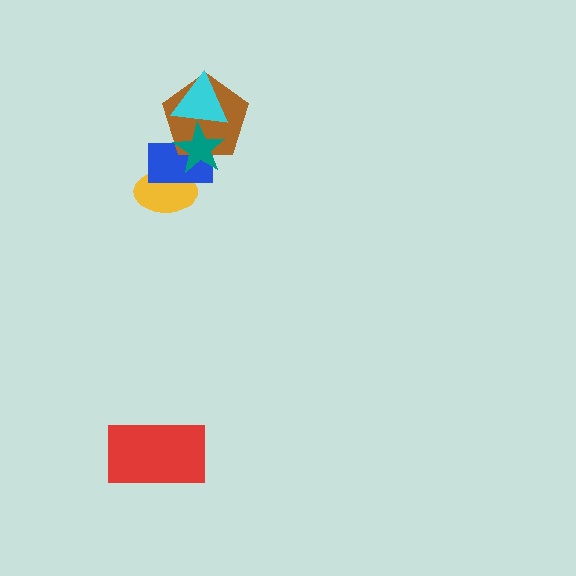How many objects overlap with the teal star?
3 objects overlap with the teal star.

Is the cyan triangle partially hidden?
No, no other shape covers it.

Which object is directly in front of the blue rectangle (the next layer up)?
The brown pentagon is directly in front of the blue rectangle.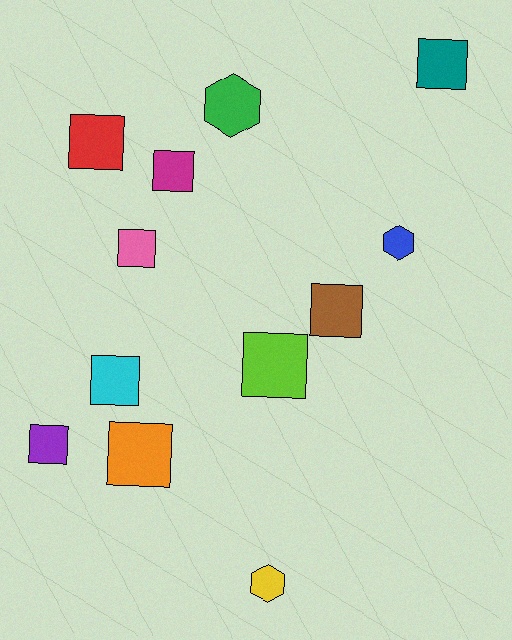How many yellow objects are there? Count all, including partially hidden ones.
There is 1 yellow object.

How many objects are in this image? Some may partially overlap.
There are 12 objects.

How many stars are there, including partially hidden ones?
There are no stars.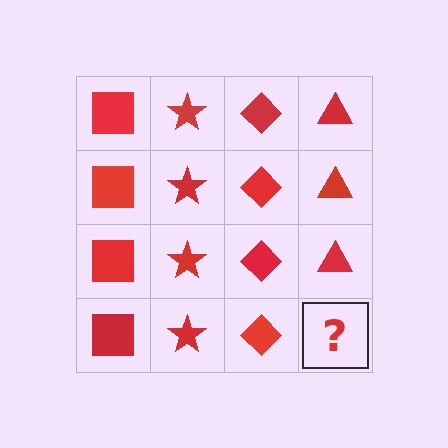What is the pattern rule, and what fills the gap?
The rule is that each column has a consistent shape. The gap should be filled with a red triangle.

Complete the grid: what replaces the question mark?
The question mark should be replaced with a red triangle.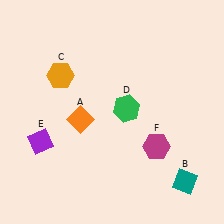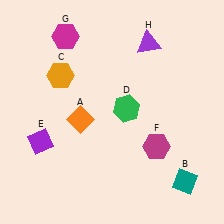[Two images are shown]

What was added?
A magenta hexagon (G), a purple triangle (H) were added in Image 2.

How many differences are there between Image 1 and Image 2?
There are 2 differences between the two images.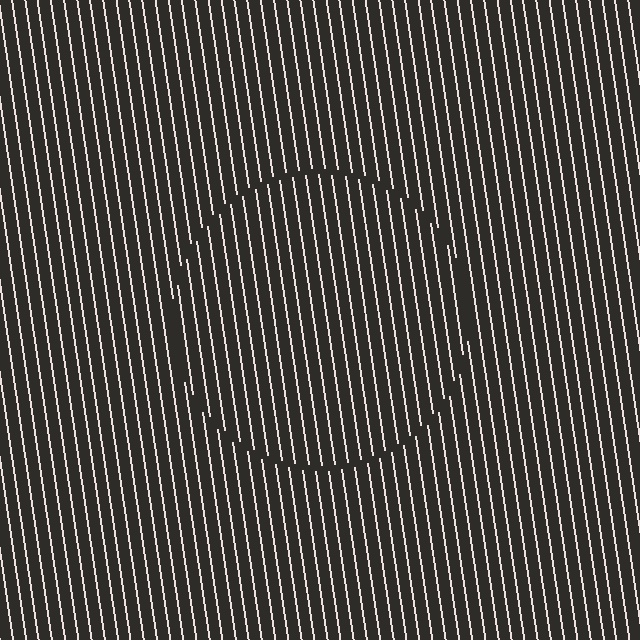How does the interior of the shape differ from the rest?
The interior of the shape contains the same grating, shifted by half a period — the contour is defined by the phase discontinuity where line-ends from the inner and outer gratings abut.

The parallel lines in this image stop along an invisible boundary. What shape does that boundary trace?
An illusory circle. The interior of the shape contains the same grating, shifted by half a period — the contour is defined by the phase discontinuity where line-ends from the inner and outer gratings abut.